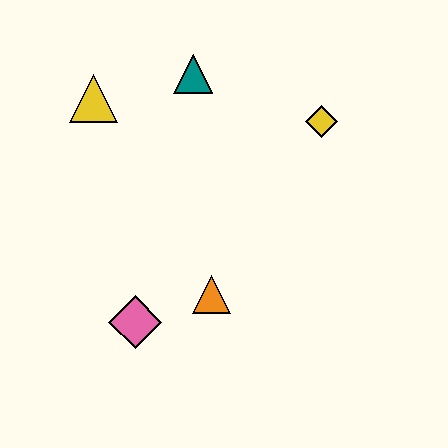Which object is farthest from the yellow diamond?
The pink diamond is farthest from the yellow diamond.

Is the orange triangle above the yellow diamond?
No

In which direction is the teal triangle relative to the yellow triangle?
The teal triangle is to the right of the yellow triangle.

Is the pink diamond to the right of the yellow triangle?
Yes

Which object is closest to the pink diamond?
The orange triangle is closest to the pink diamond.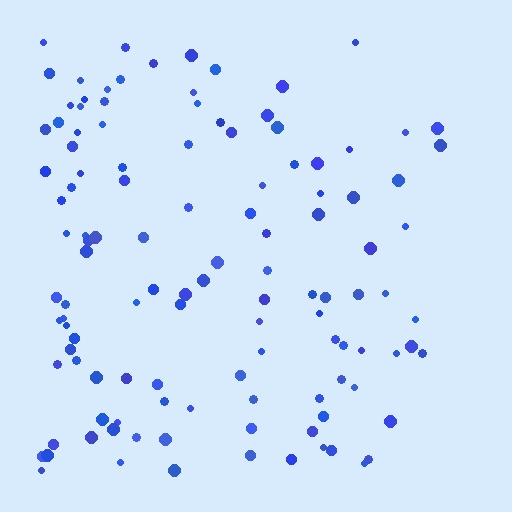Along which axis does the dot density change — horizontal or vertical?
Horizontal.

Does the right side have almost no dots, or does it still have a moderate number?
Still a moderate number, just noticeably fewer than the left.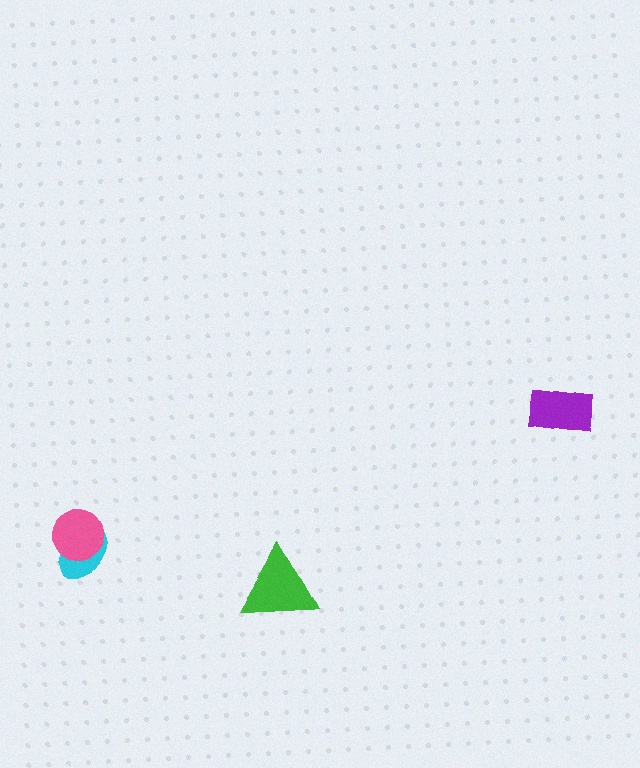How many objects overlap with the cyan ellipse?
1 object overlaps with the cyan ellipse.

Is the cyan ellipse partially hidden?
Yes, it is partially covered by another shape.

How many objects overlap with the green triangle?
0 objects overlap with the green triangle.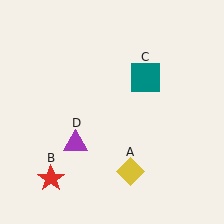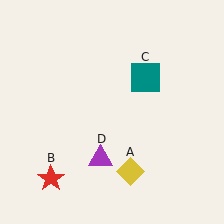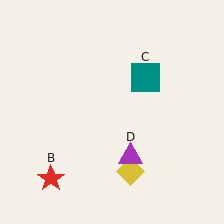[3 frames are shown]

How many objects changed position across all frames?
1 object changed position: purple triangle (object D).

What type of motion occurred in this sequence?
The purple triangle (object D) rotated counterclockwise around the center of the scene.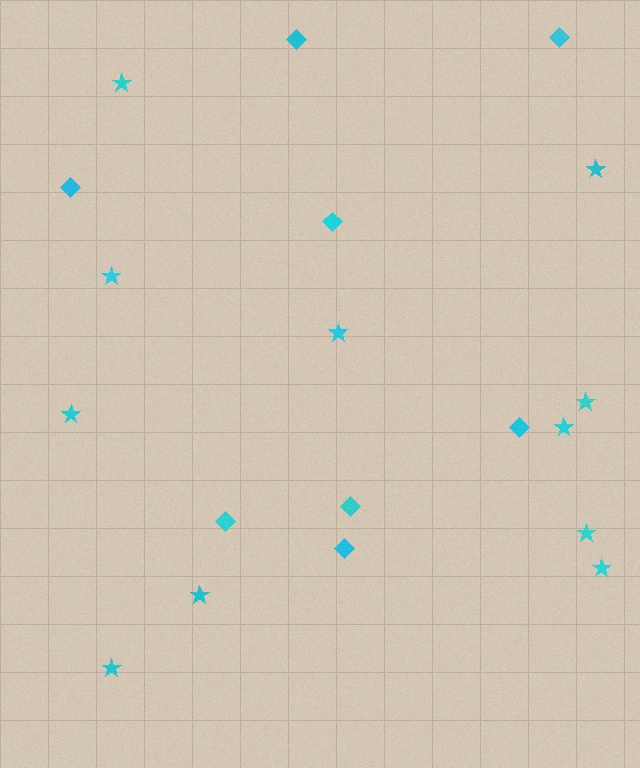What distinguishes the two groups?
There are 2 groups: one group of stars (11) and one group of diamonds (8).